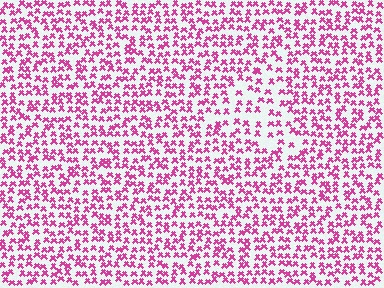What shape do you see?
I see a triangle.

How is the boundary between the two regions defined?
The boundary is defined by a change in element density (approximately 1.7x ratio). All elements are the same color, size, and shape.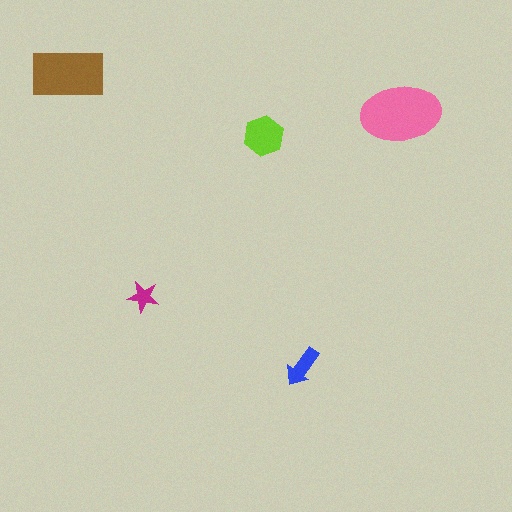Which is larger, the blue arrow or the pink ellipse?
The pink ellipse.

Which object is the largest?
The pink ellipse.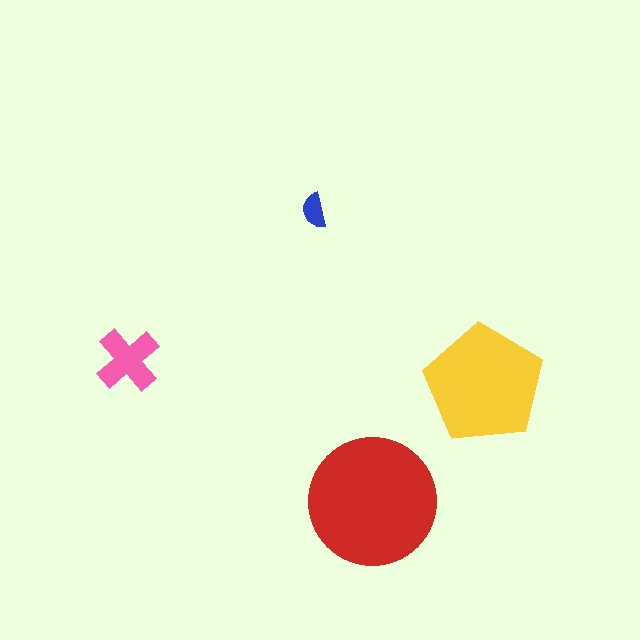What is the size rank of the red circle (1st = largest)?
1st.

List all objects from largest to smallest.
The red circle, the yellow pentagon, the pink cross, the blue semicircle.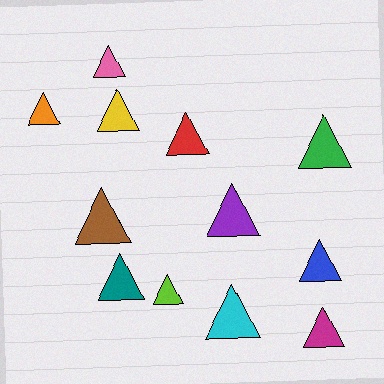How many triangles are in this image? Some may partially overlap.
There are 12 triangles.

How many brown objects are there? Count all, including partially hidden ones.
There is 1 brown object.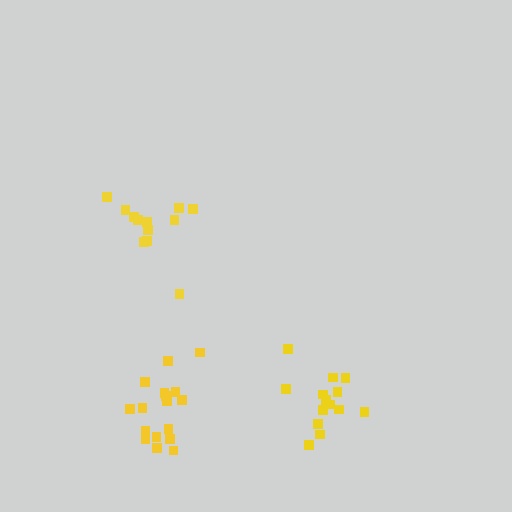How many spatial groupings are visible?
There are 3 spatial groupings.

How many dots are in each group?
Group 1: 13 dots, Group 2: 17 dots, Group 3: 14 dots (44 total).